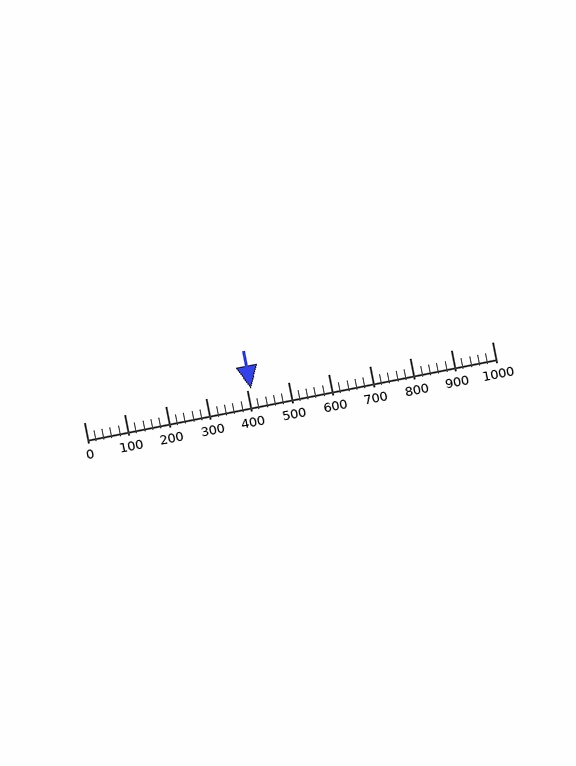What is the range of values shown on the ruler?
The ruler shows values from 0 to 1000.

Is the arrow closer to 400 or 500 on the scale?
The arrow is closer to 400.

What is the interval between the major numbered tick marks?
The major tick marks are spaced 100 units apart.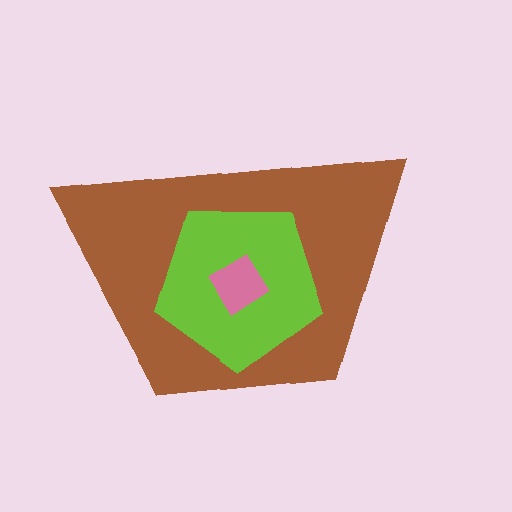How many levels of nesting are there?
3.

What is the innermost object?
The pink diamond.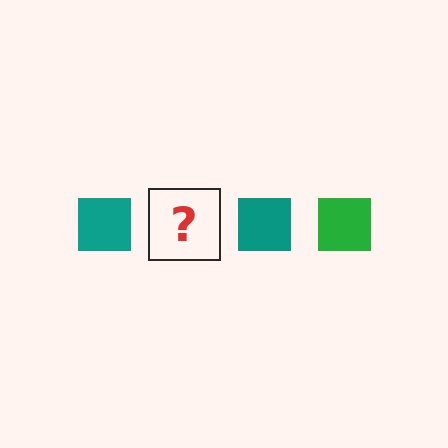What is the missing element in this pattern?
The missing element is a green square.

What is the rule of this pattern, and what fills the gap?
The rule is that the pattern cycles through teal, green squares. The gap should be filled with a green square.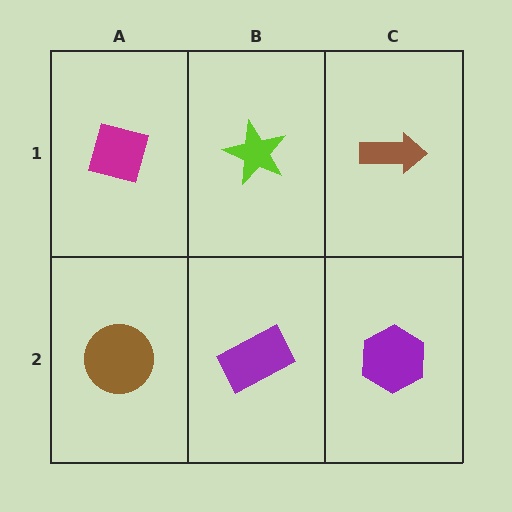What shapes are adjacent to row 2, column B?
A lime star (row 1, column B), a brown circle (row 2, column A), a purple hexagon (row 2, column C).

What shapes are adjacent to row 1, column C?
A purple hexagon (row 2, column C), a lime star (row 1, column B).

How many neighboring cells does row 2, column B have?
3.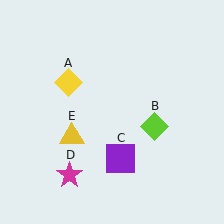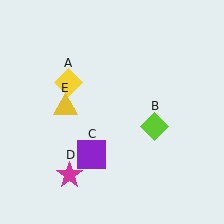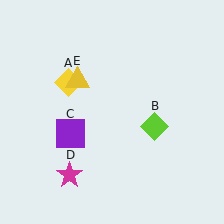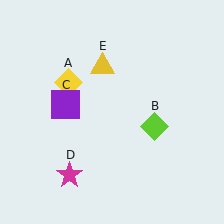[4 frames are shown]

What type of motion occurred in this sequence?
The purple square (object C), yellow triangle (object E) rotated clockwise around the center of the scene.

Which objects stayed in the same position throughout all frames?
Yellow diamond (object A) and lime diamond (object B) and magenta star (object D) remained stationary.